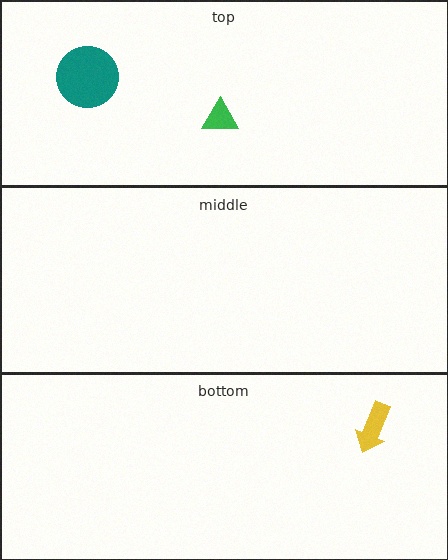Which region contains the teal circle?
The top region.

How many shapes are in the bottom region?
1.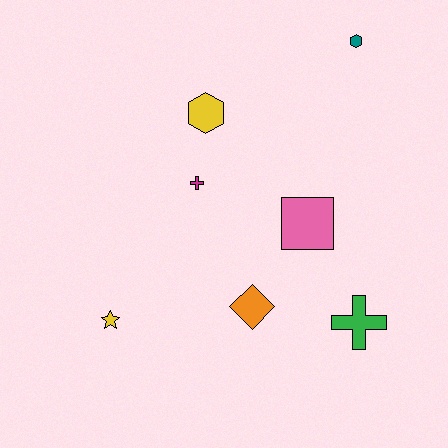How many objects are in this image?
There are 7 objects.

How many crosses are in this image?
There are 2 crosses.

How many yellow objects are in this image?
There are 2 yellow objects.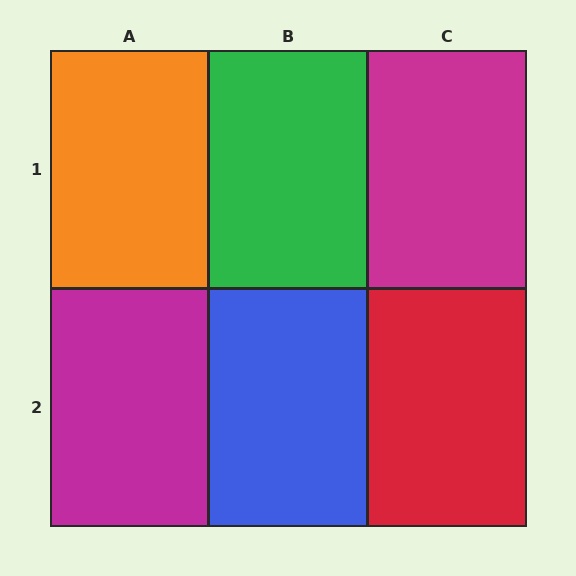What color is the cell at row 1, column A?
Orange.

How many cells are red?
1 cell is red.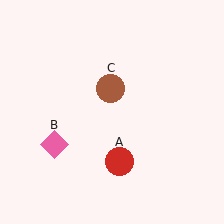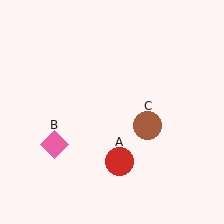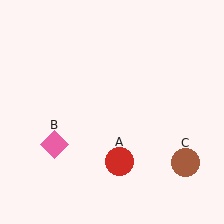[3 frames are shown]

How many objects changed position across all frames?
1 object changed position: brown circle (object C).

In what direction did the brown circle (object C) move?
The brown circle (object C) moved down and to the right.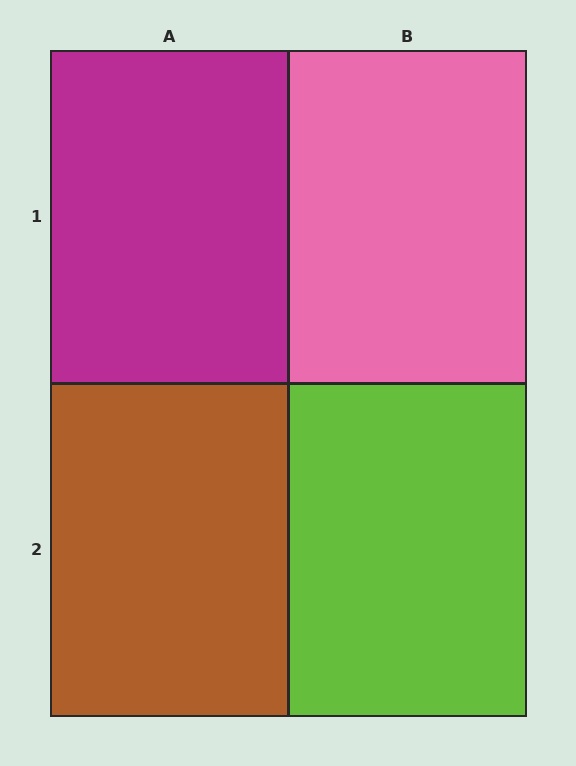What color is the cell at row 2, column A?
Brown.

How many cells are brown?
1 cell is brown.